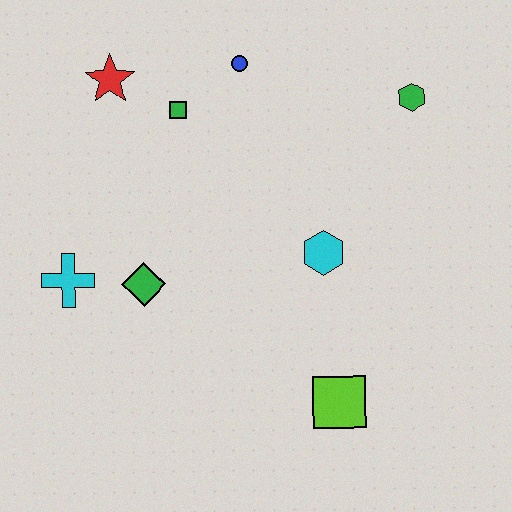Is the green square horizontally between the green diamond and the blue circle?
Yes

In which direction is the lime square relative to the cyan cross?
The lime square is to the right of the cyan cross.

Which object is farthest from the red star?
The lime square is farthest from the red star.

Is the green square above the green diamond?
Yes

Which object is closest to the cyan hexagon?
The lime square is closest to the cyan hexagon.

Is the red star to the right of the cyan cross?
Yes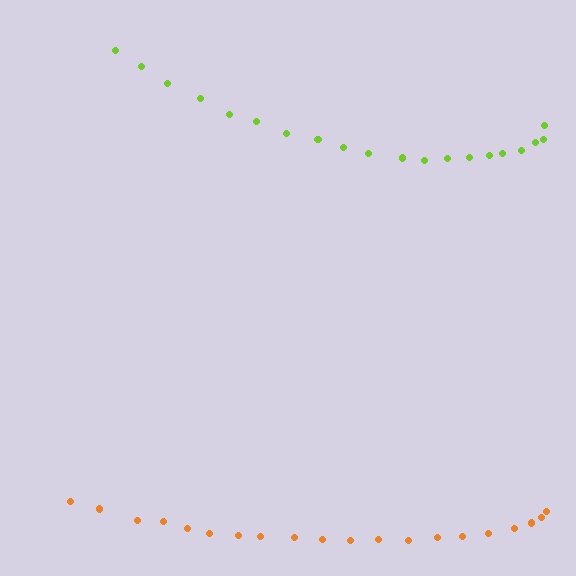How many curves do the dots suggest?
There are 2 distinct paths.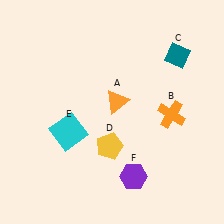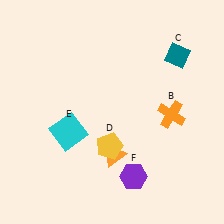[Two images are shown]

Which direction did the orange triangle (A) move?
The orange triangle (A) moved down.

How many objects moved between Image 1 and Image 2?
1 object moved between the two images.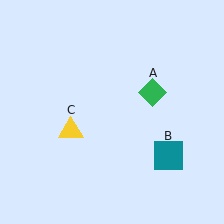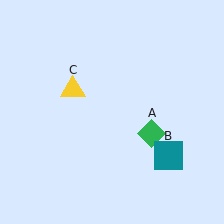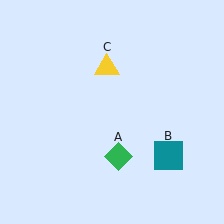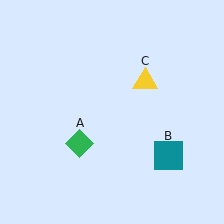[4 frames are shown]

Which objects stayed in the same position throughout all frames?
Teal square (object B) remained stationary.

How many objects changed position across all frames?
2 objects changed position: green diamond (object A), yellow triangle (object C).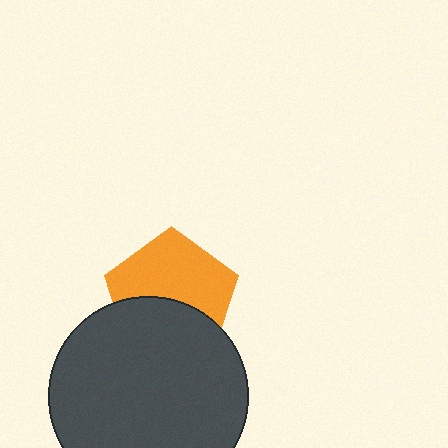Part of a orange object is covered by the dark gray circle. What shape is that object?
It is a pentagon.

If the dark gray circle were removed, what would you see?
You would see the complete orange pentagon.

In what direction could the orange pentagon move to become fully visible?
The orange pentagon could move up. That would shift it out from behind the dark gray circle entirely.